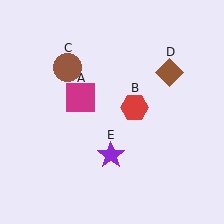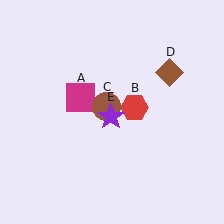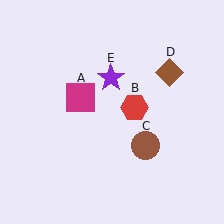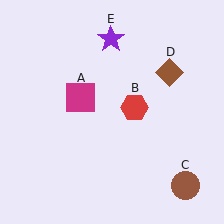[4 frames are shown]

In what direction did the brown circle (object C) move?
The brown circle (object C) moved down and to the right.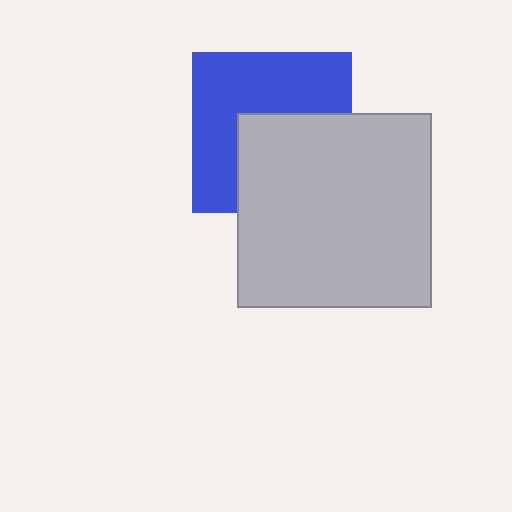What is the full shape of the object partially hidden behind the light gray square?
The partially hidden object is a blue square.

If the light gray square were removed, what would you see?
You would see the complete blue square.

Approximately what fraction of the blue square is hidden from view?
Roughly 44% of the blue square is hidden behind the light gray square.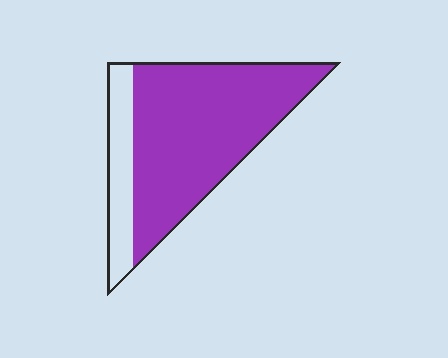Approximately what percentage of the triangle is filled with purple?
Approximately 80%.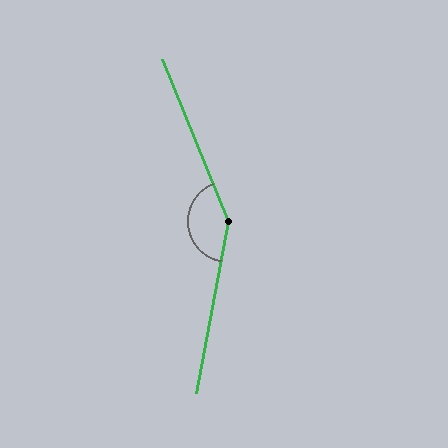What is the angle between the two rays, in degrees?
Approximately 147 degrees.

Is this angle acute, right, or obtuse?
It is obtuse.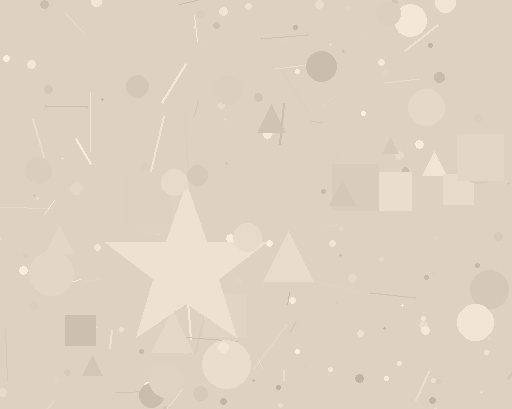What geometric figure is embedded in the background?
A star is embedded in the background.